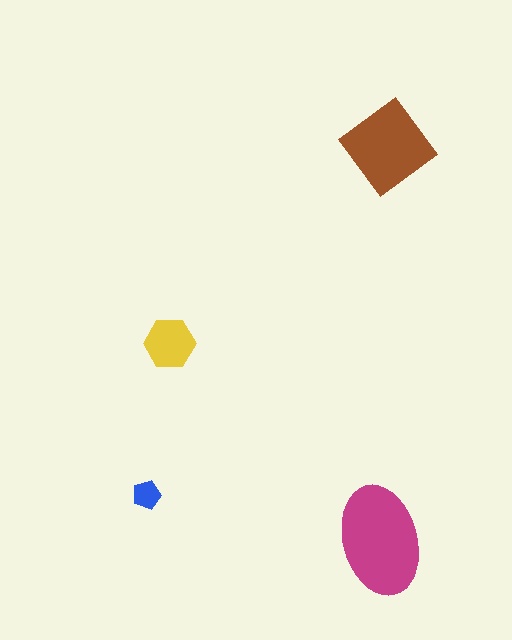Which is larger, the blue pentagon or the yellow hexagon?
The yellow hexagon.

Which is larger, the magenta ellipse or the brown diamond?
The magenta ellipse.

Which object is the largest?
The magenta ellipse.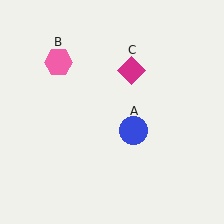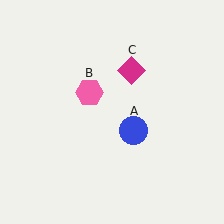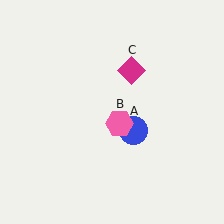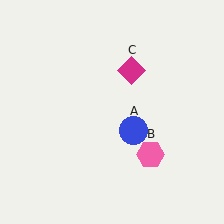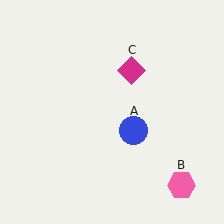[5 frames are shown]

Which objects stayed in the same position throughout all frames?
Blue circle (object A) and magenta diamond (object C) remained stationary.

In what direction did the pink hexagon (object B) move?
The pink hexagon (object B) moved down and to the right.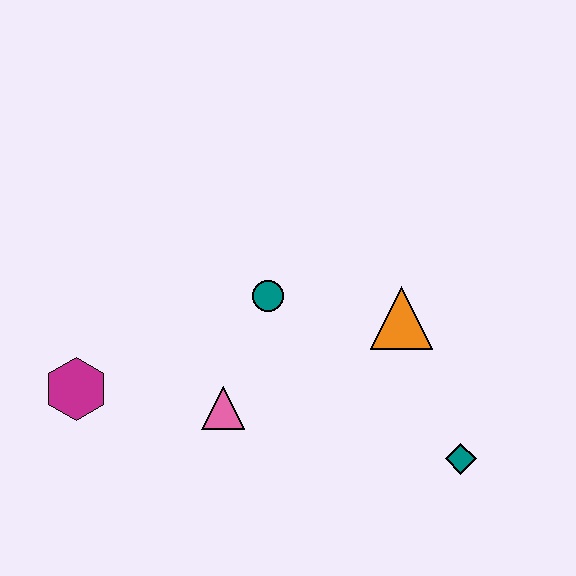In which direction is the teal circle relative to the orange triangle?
The teal circle is to the left of the orange triangle.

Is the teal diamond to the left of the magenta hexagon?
No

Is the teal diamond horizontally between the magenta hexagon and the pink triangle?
No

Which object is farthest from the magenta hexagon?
The teal diamond is farthest from the magenta hexagon.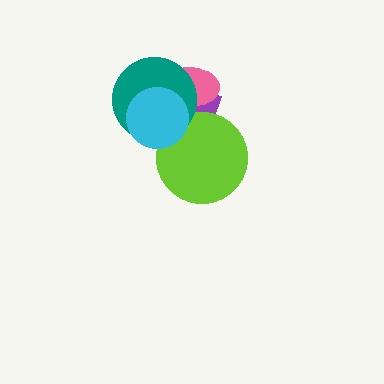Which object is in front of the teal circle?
The cyan circle is in front of the teal circle.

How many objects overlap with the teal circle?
4 objects overlap with the teal circle.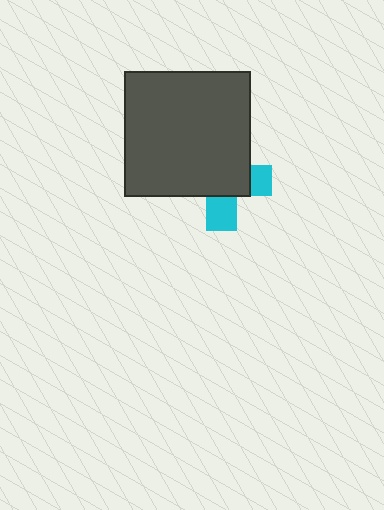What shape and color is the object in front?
The object in front is a dark gray square.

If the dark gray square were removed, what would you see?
You would see the complete cyan cross.